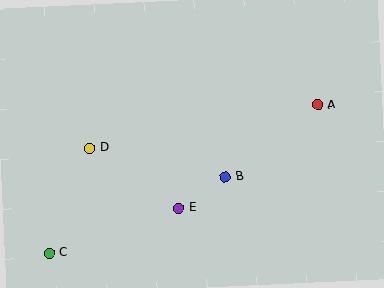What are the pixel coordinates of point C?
Point C is at (49, 253).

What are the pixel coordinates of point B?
Point B is at (225, 177).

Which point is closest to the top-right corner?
Point A is closest to the top-right corner.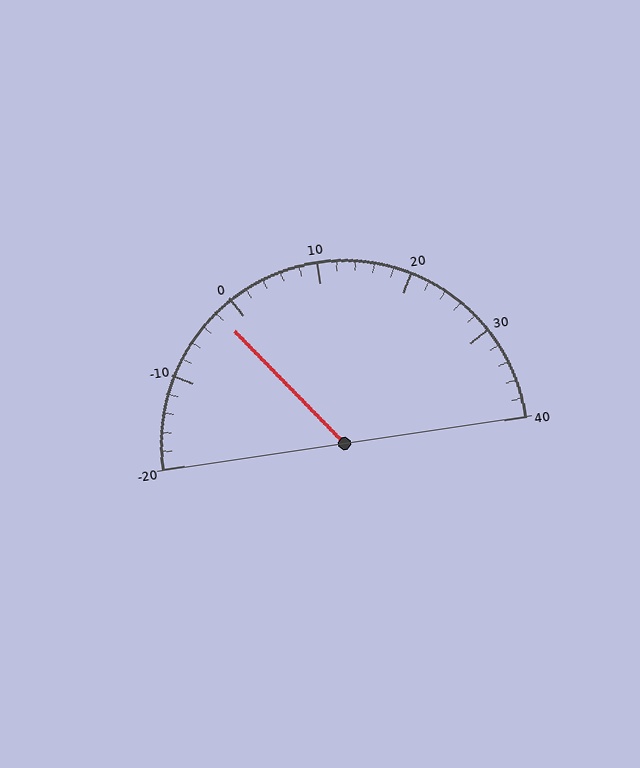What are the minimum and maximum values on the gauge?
The gauge ranges from -20 to 40.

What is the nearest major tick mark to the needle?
The nearest major tick mark is 0.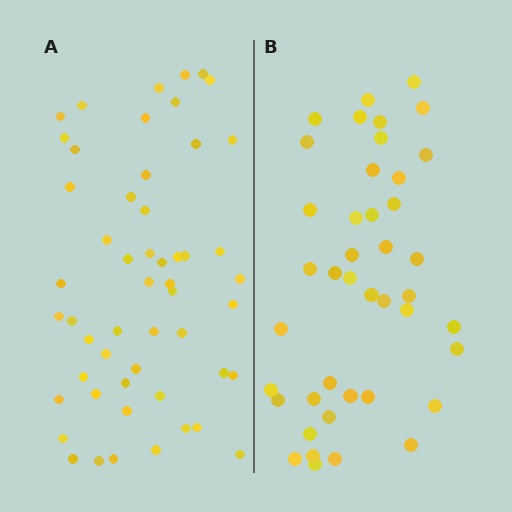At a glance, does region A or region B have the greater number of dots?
Region A (the left region) has more dots.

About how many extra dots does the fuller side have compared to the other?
Region A has roughly 12 or so more dots than region B.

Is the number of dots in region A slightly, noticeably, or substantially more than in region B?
Region A has noticeably more, but not dramatically so. The ratio is roughly 1.3 to 1.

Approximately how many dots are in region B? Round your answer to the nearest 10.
About 40 dots. (The exact count is 42, which rounds to 40.)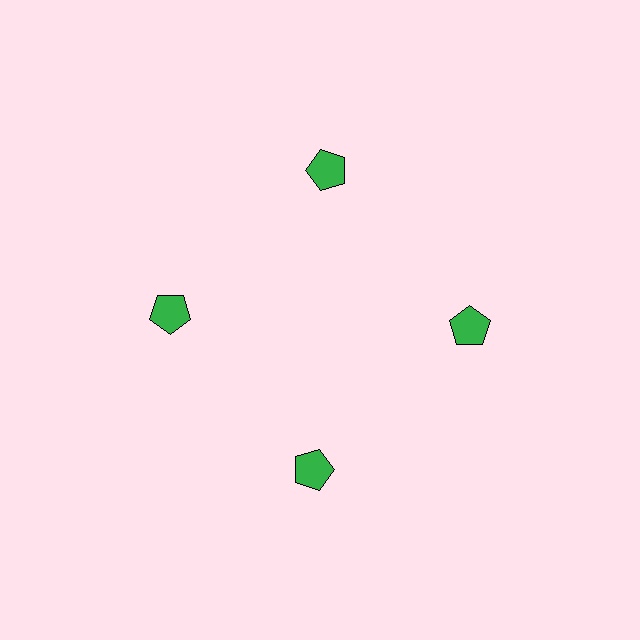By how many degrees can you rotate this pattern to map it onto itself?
The pattern maps onto itself every 90 degrees of rotation.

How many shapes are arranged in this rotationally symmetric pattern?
There are 4 shapes, arranged in 4 groups of 1.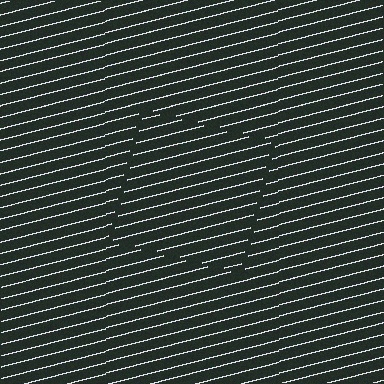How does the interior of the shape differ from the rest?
The interior of the shape contains the same grating, shifted by half a period — the contour is defined by the phase discontinuity where line-ends from the inner and outer gratings abut.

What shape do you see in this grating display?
An illusory square. The interior of the shape contains the same grating, shifted by half a period — the contour is defined by the phase discontinuity where line-ends from the inner and outer gratings abut.